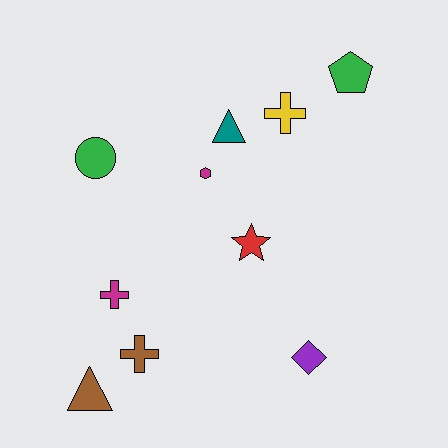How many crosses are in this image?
There are 3 crosses.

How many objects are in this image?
There are 10 objects.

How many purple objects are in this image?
There is 1 purple object.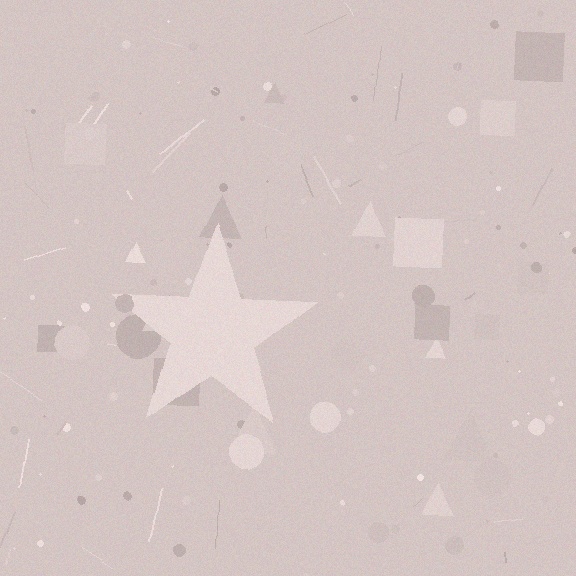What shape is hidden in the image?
A star is hidden in the image.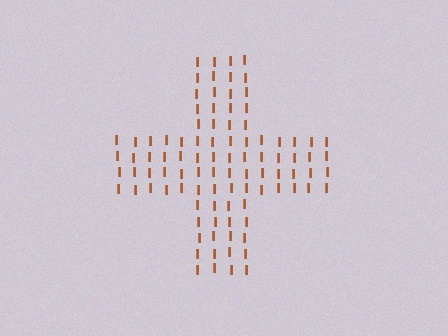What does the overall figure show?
The overall figure shows a cross.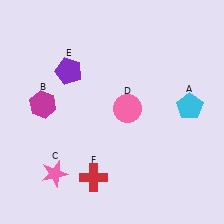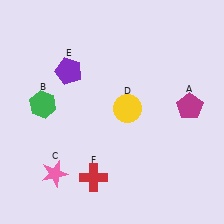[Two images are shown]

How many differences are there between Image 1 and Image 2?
There are 3 differences between the two images.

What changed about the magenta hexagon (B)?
In Image 1, B is magenta. In Image 2, it changed to green.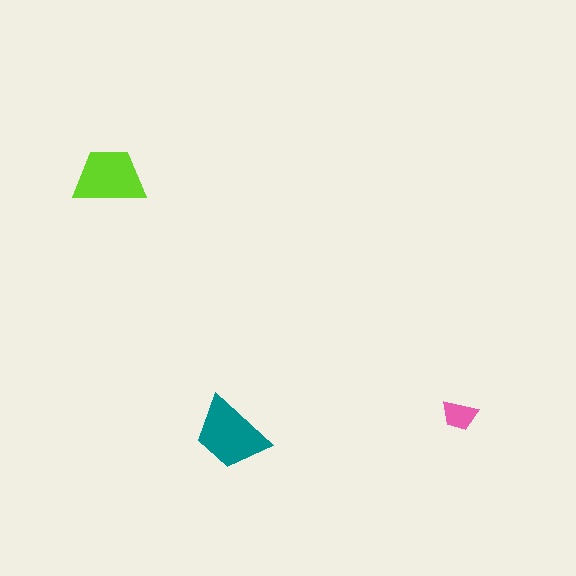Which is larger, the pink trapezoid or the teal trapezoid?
The teal one.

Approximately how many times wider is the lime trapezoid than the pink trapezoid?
About 2 times wider.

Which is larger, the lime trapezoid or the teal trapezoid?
The teal one.